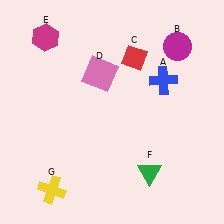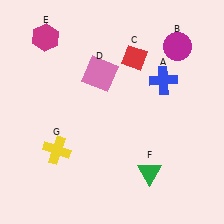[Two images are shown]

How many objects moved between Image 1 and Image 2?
1 object moved between the two images.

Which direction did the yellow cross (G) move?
The yellow cross (G) moved up.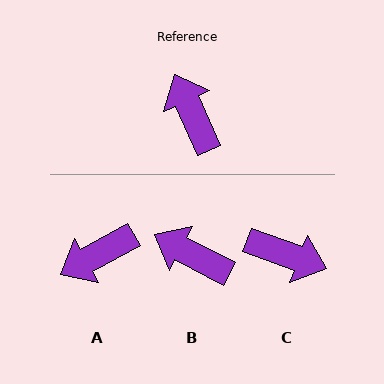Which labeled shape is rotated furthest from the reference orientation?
C, about 134 degrees away.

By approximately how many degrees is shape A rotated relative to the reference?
Approximately 95 degrees counter-clockwise.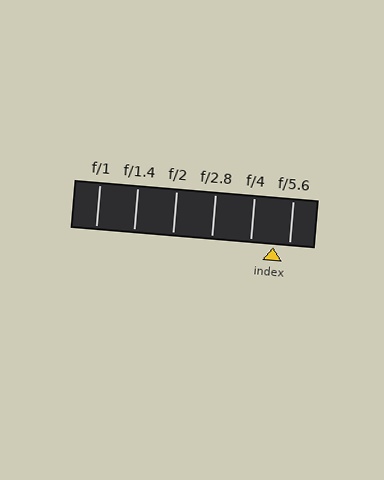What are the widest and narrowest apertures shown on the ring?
The widest aperture shown is f/1 and the narrowest is f/5.6.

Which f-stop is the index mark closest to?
The index mark is closest to f/5.6.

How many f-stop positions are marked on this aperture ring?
There are 6 f-stop positions marked.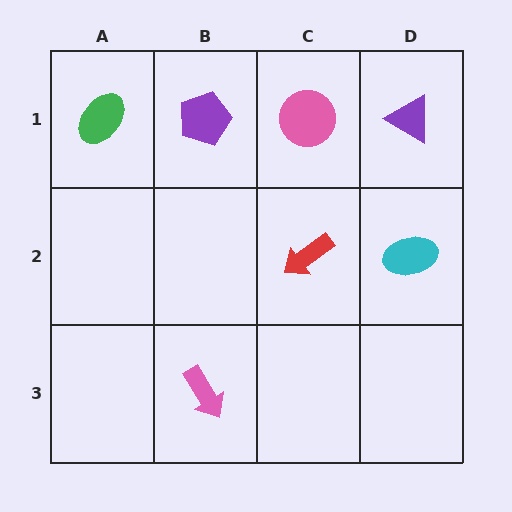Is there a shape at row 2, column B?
No, that cell is empty.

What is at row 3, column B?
A pink arrow.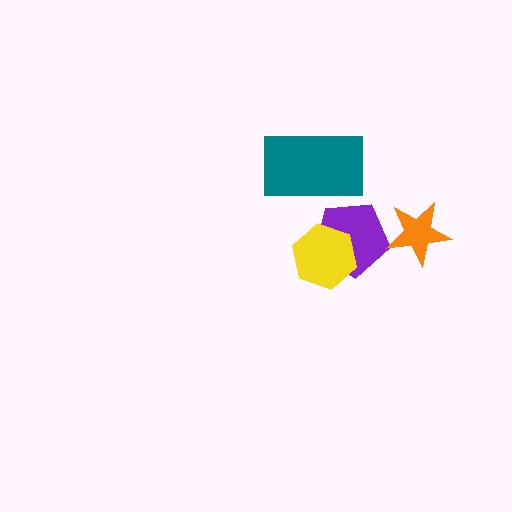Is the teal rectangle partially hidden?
No, no other shape covers it.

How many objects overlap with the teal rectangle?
0 objects overlap with the teal rectangle.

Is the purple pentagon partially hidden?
Yes, it is partially covered by another shape.